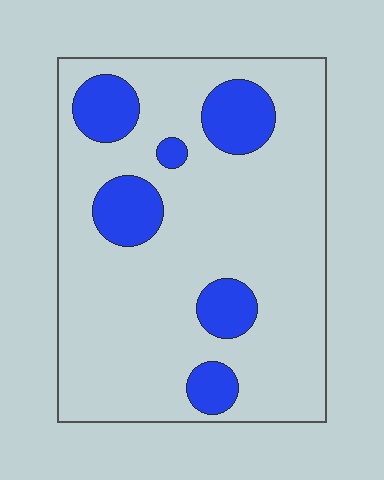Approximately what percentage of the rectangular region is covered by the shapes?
Approximately 20%.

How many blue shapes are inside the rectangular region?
6.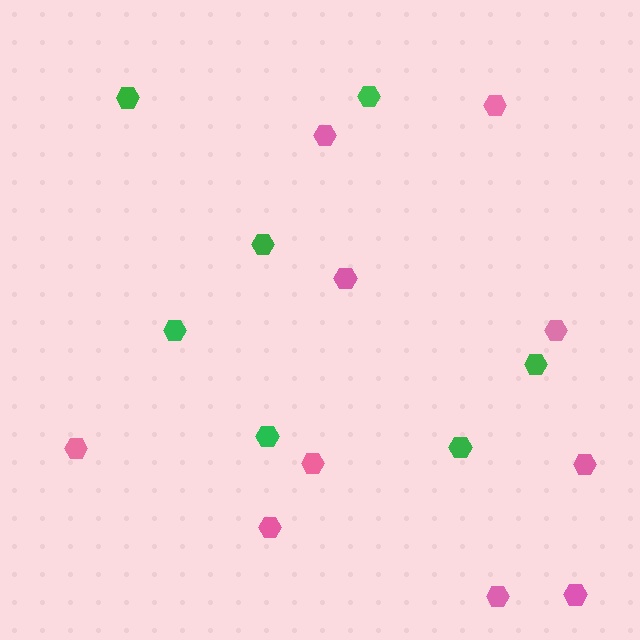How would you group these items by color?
There are 2 groups: one group of pink hexagons (10) and one group of green hexagons (7).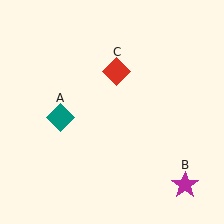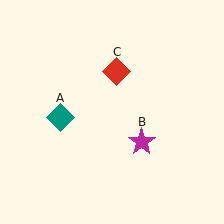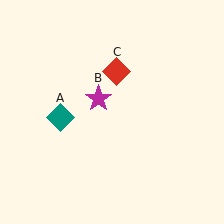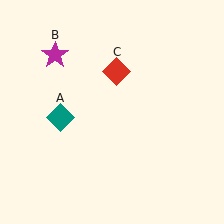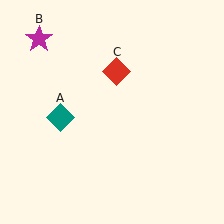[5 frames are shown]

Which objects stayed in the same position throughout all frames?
Teal diamond (object A) and red diamond (object C) remained stationary.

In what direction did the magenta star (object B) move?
The magenta star (object B) moved up and to the left.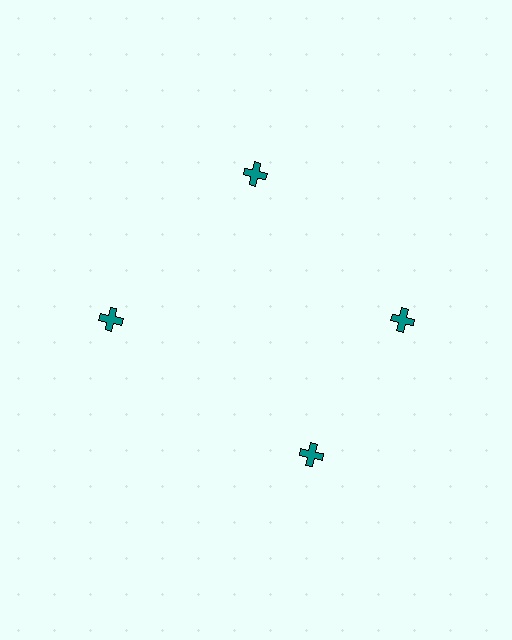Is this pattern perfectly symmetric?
No. The 4 teal crosses are arranged in a ring, but one element near the 6 o'clock position is rotated out of alignment along the ring, breaking the 4-fold rotational symmetry.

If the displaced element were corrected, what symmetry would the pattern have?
It would have 4-fold rotational symmetry — the pattern would map onto itself every 90 degrees.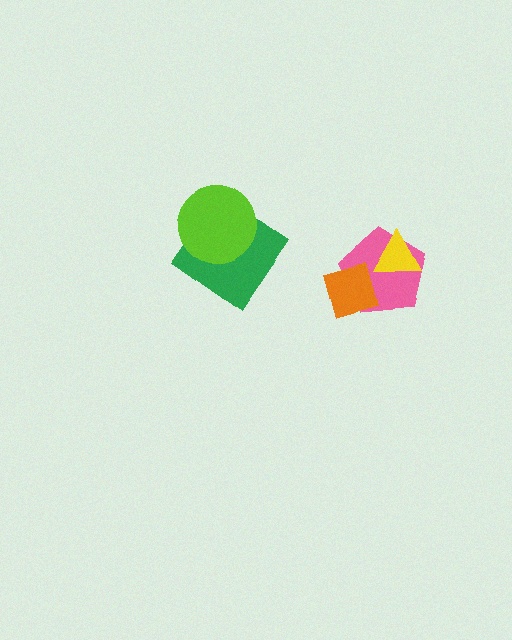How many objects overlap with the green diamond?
1 object overlaps with the green diamond.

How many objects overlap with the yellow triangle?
1 object overlaps with the yellow triangle.